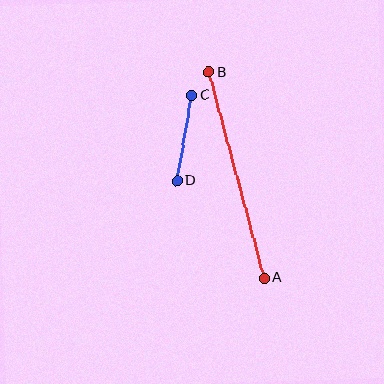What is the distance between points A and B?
The distance is approximately 213 pixels.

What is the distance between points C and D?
The distance is approximately 87 pixels.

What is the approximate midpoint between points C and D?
The midpoint is at approximately (184, 138) pixels.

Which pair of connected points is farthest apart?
Points A and B are farthest apart.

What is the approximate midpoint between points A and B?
The midpoint is at approximately (236, 175) pixels.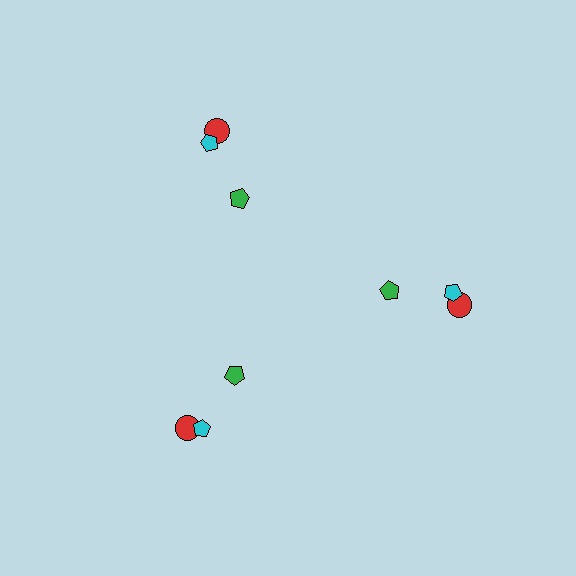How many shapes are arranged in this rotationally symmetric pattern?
There are 9 shapes, arranged in 3 groups of 3.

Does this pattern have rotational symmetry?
Yes, this pattern has 3-fold rotational symmetry. It looks the same after rotating 120 degrees around the center.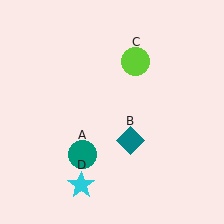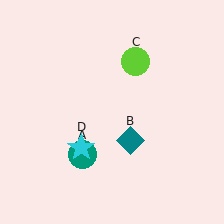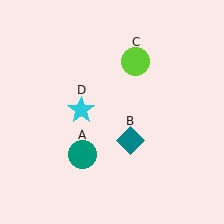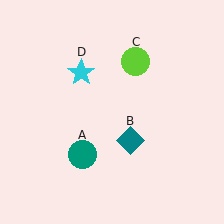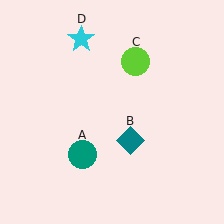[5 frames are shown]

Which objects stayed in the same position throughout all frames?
Teal circle (object A) and teal diamond (object B) and lime circle (object C) remained stationary.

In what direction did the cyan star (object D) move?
The cyan star (object D) moved up.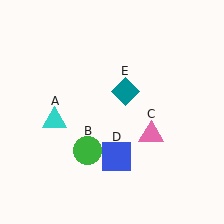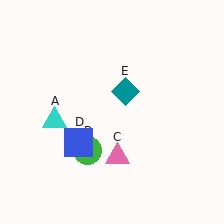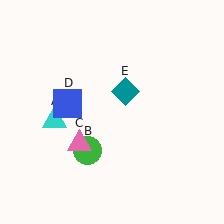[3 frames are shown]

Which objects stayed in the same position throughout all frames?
Cyan triangle (object A) and green circle (object B) and teal diamond (object E) remained stationary.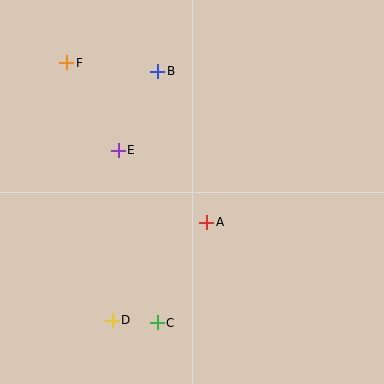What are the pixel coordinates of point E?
Point E is at (118, 150).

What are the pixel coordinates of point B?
Point B is at (158, 71).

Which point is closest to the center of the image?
Point A at (207, 223) is closest to the center.